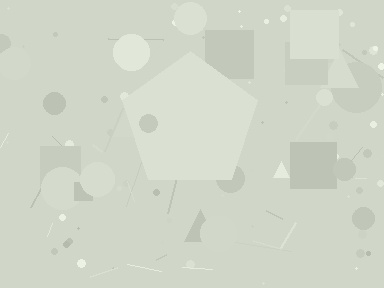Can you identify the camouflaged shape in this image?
The camouflaged shape is a pentagon.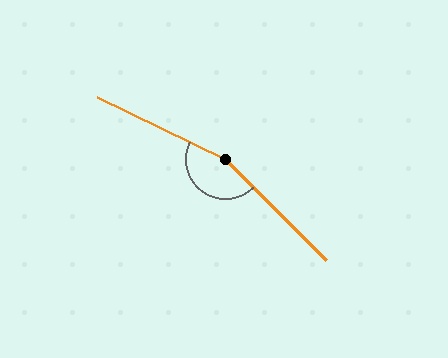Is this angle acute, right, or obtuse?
It is obtuse.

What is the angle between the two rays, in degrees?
Approximately 161 degrees.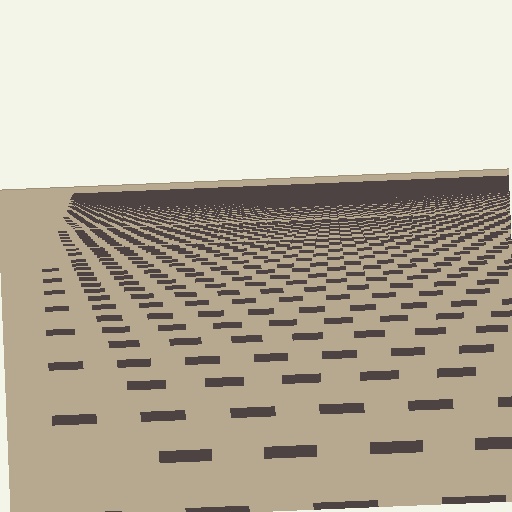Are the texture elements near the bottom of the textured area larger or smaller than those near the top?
Larger. Near the bottom, elements are closer to the viewer and appear at a bigger on-screen size.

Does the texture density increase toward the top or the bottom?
Density increases toward the top.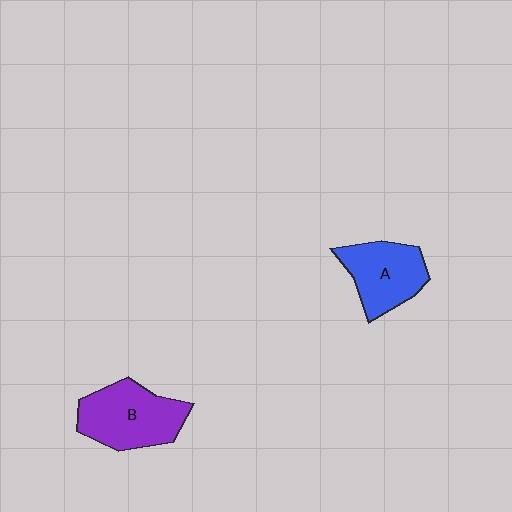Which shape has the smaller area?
Shape A (blue).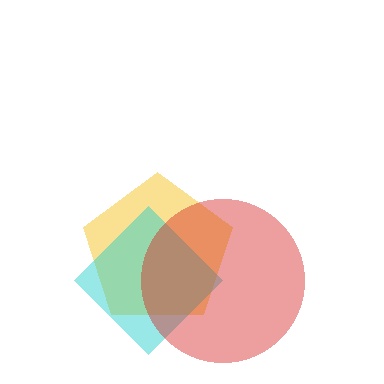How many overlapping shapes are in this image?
There are 3 overlapping shapes in the image.